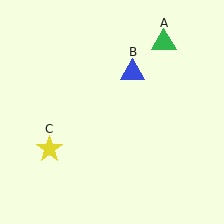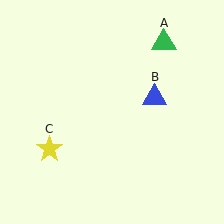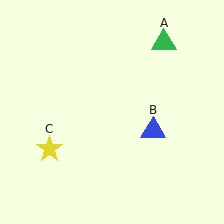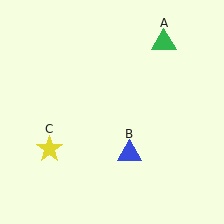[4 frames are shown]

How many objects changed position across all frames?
1 object changed position: blue triangle (object B).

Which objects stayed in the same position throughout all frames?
Green triangle (object A) and yellow star (object C) remained stationary.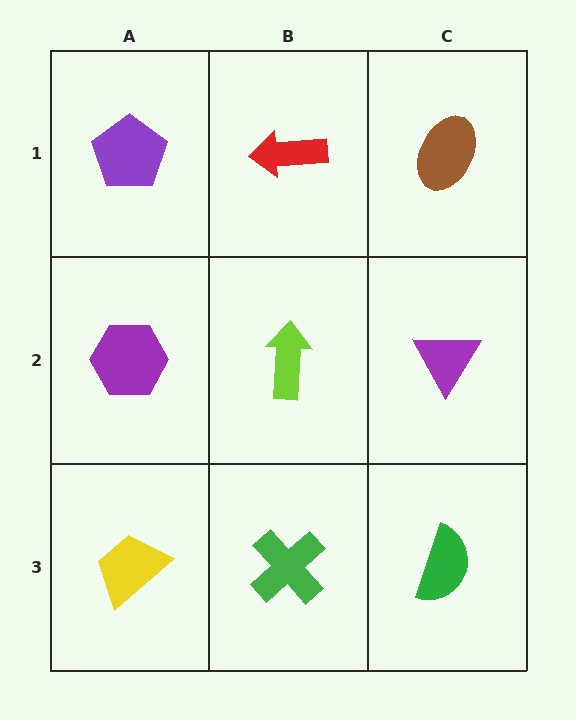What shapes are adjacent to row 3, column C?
A purple triangle (row 2, column C), a green cross (row 3, column B).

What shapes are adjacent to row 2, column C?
A brown ellipse (row 1, column C), a green semicircle (row 3, column C), a lime arrow (row 2, column B).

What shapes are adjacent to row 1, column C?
A purple triangle (row 2, column C), a red arrow (row 1, column B).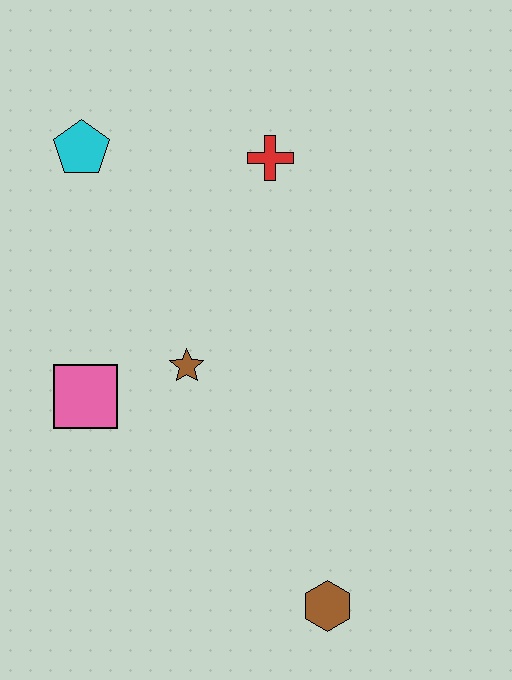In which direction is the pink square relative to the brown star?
The pink square is to the left of the brown star.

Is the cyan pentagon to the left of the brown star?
Yes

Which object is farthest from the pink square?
The brown hexagon is farthest from the pink square.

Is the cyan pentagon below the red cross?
No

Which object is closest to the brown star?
The pink square is closest to the brown star.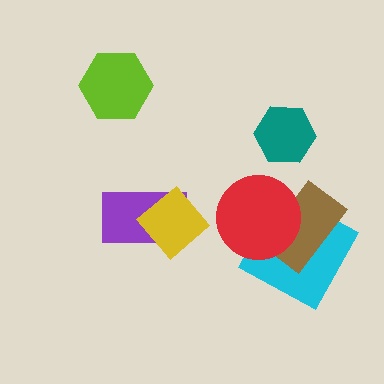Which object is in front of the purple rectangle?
The yellow diamond is in front of the purple rectangle.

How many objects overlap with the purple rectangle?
1 object overlaps with the purple rectangle.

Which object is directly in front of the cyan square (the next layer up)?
The brown rectangle is directly in front of the cyan square.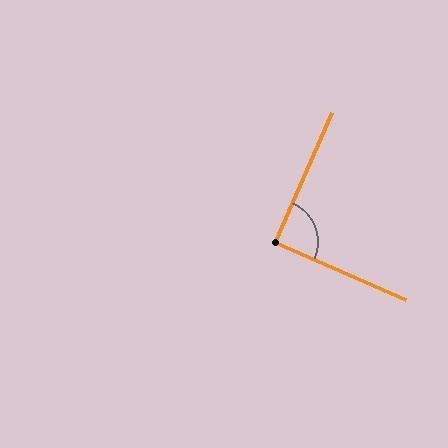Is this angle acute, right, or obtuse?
It is approximately a right angle.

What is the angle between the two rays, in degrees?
Approximately 90 degrees.